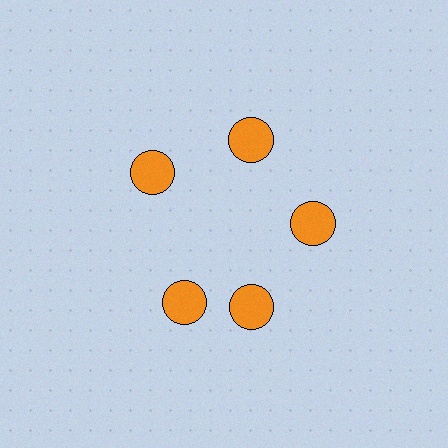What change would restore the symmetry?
The symmetry would be restored by rotating it back into even spacing with its neighbors so that all 5 circles sit at equal angles and equal distance from the center.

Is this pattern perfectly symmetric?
No. The 5 orange circles are arranged in a ring, but one element near the 8 o'clock position is rotated out of alignment along the ring, breaking the 5-fold rotational symmetry.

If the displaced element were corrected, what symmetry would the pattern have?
It would have 5-fold rotational symmetry — the pattern would map onto itself every 72 degrees.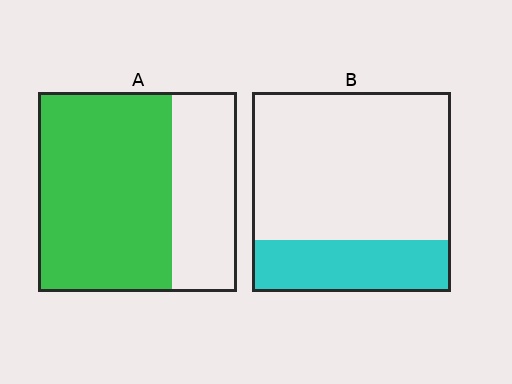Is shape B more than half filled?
No.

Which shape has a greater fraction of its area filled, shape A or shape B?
Shape A.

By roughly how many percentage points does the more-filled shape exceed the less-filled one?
By roughly 40 percentage points (A over B).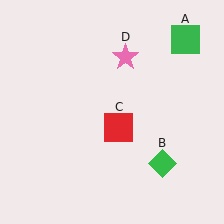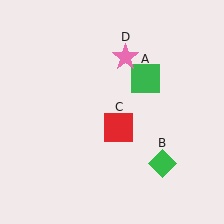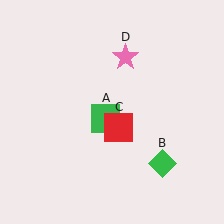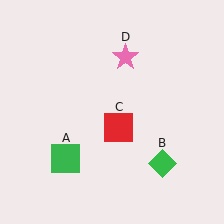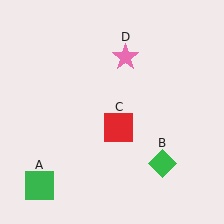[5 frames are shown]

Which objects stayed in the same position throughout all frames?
Green diamond (object B) and red square (object C) and pink star (object D) remained stationary.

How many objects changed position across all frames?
1 object changed position: green square (object A).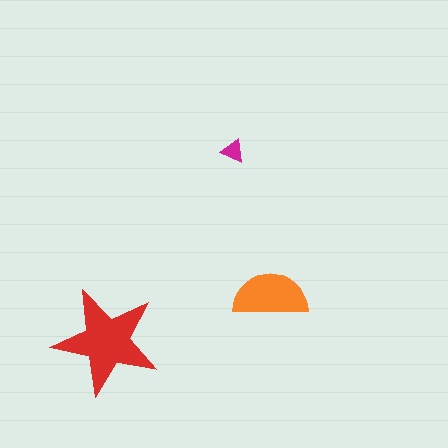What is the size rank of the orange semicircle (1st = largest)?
2nd.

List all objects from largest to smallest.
The red star, the orange semicircle, the magenta triangle.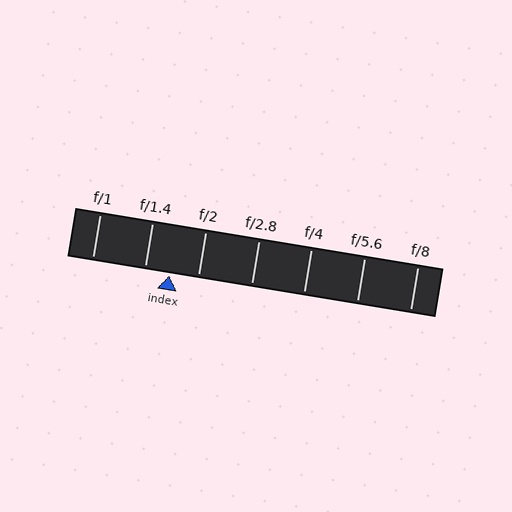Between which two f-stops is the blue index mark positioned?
The index mark is between f/1.4 and f/2.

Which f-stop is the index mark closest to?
The index mark is closest to f/1.4.